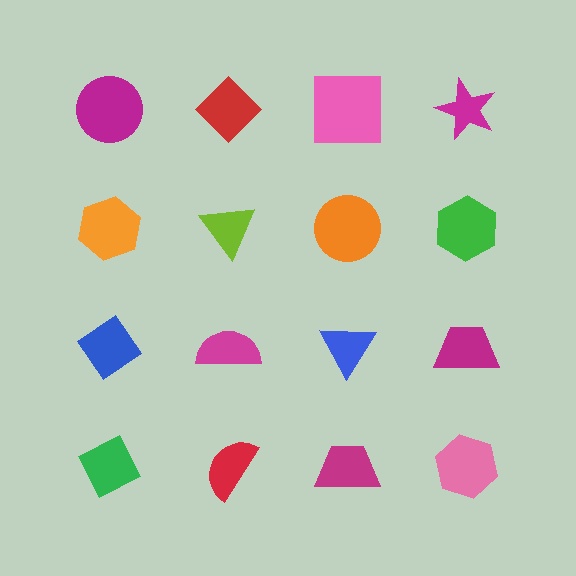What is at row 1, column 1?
A magenta circle.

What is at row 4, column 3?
A magenta trapezoid.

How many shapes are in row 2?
4 shapes.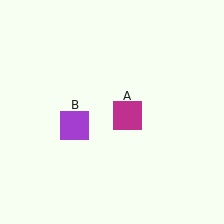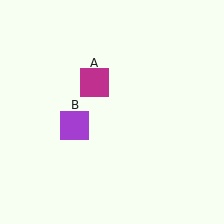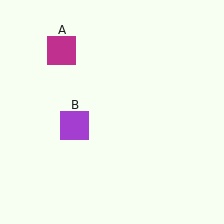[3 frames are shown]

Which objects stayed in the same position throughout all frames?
Purple square (object B) remained stationary.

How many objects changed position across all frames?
1 object changed position: magenta square (object A).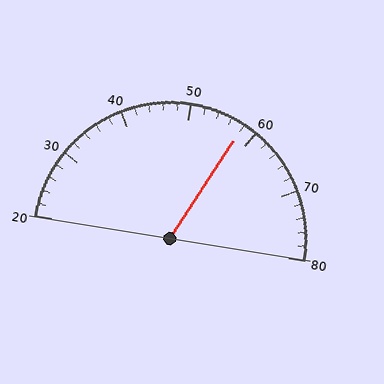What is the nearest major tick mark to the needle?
The nearest major tick mark is 60.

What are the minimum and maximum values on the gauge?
The gauge ranges from 20 to 80.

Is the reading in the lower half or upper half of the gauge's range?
The reading is in the upper half of the range (20 to 80).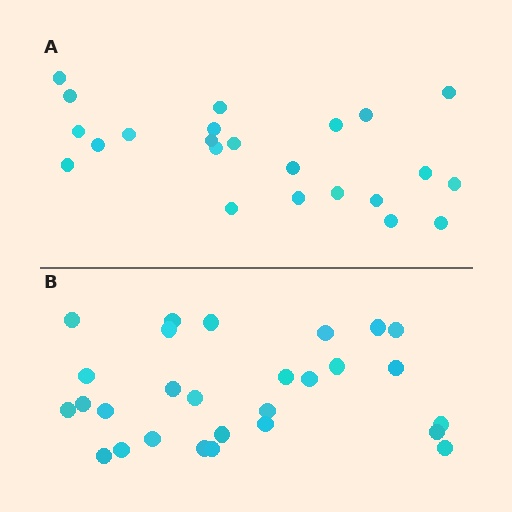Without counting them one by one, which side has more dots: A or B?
Region B (the bottom region) has more dots.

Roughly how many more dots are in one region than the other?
Region B has about 5 more dots than region A.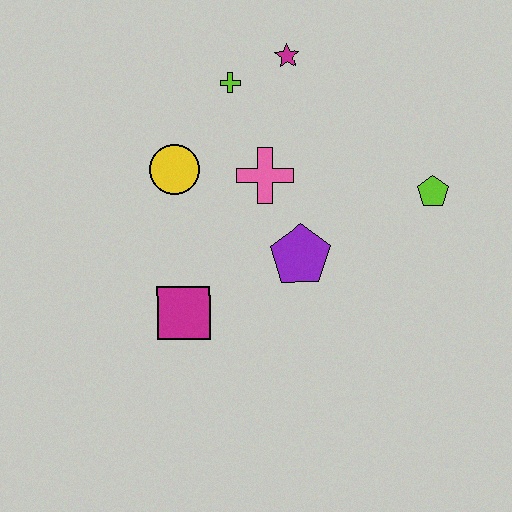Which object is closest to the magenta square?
The purple pentagon is closest to the magenta square.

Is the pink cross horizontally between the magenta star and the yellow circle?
Yes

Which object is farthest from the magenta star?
The magenta square is farthest from the magenta star.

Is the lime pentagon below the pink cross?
Yes